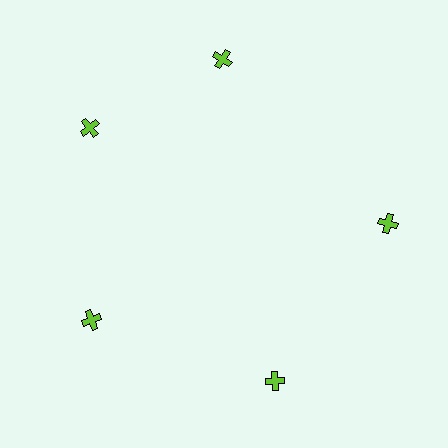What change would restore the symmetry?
The symmetry would be restored by rotating it back into even spacing with its neighbors so that all 5 crosses sit at equal angles and equal distance from the center.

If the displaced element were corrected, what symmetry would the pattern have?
It would have 5-fold rotational symmetry — the pattern would map onto itself every 72 degrees.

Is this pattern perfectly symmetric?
No. The 5 lime crosses are arranged in a ring, but one element near the 1 o'clock position is rotated out of alignment along the ring, breaking the 5-fold rotational symmetry.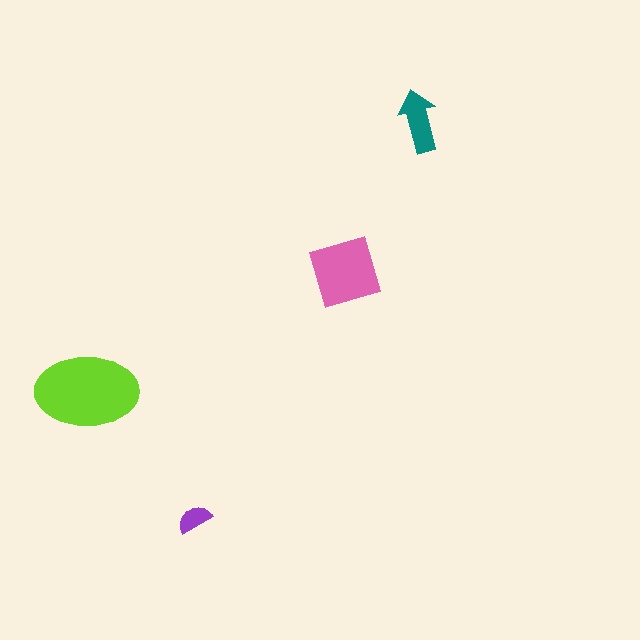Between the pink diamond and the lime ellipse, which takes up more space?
The lime ellipse.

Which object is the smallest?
The purple semicircle.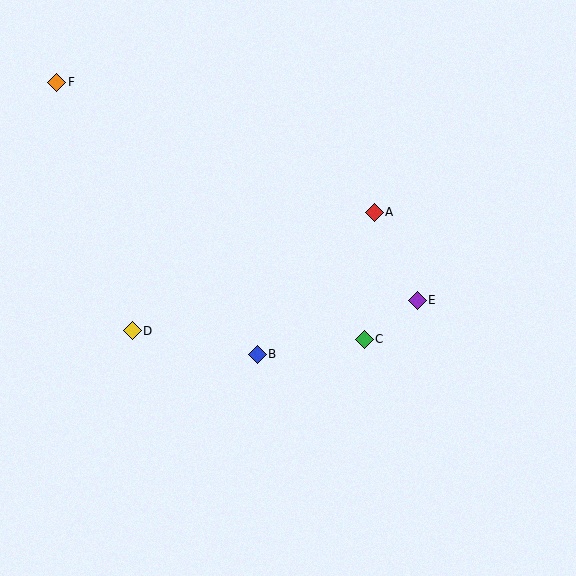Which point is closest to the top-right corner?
Point A is closest to the top-right corner.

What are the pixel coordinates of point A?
Point A is at (374, 212).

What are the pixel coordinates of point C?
Point C is at (364, 339).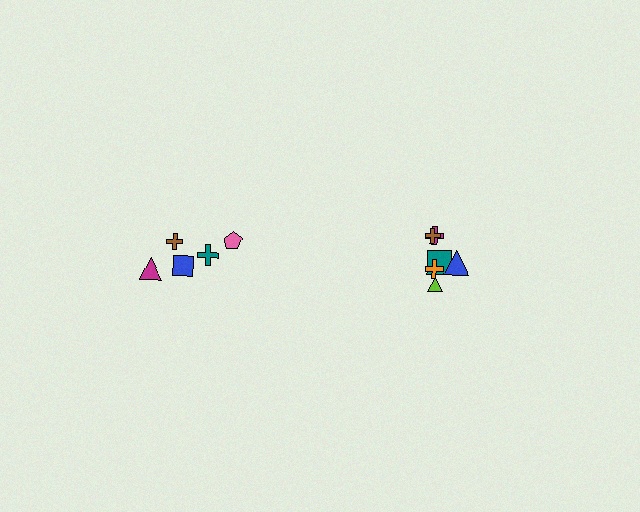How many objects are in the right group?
There are 7 objects.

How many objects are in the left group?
There are 5 objects.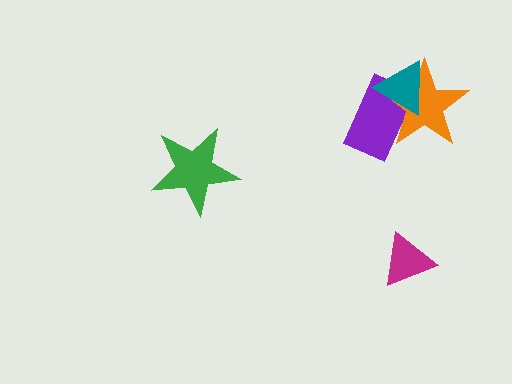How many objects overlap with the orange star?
2 objects overlap with the orange star.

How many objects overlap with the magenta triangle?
0 objects overlap with the magenta triangle.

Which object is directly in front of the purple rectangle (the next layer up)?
The orange star is directly in front of the purple rectangle.